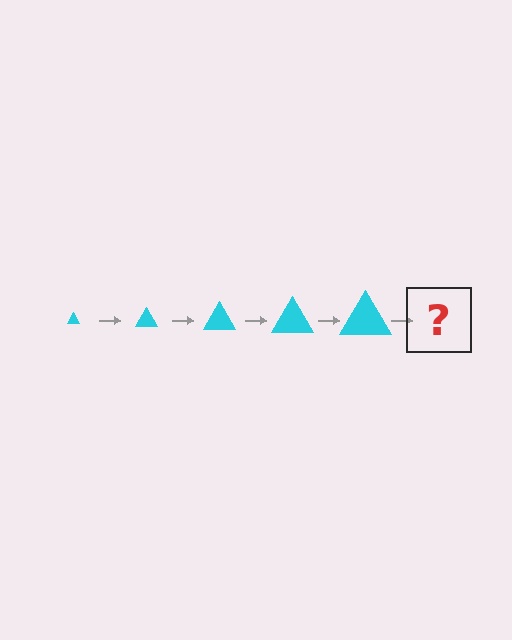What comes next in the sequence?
The next element should be a cyan triangle, larger than the previous one.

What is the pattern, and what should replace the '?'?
The pattern is that the triangle gets progressively larger each step. The '?' should be a cyan triangle, larger than the previous one.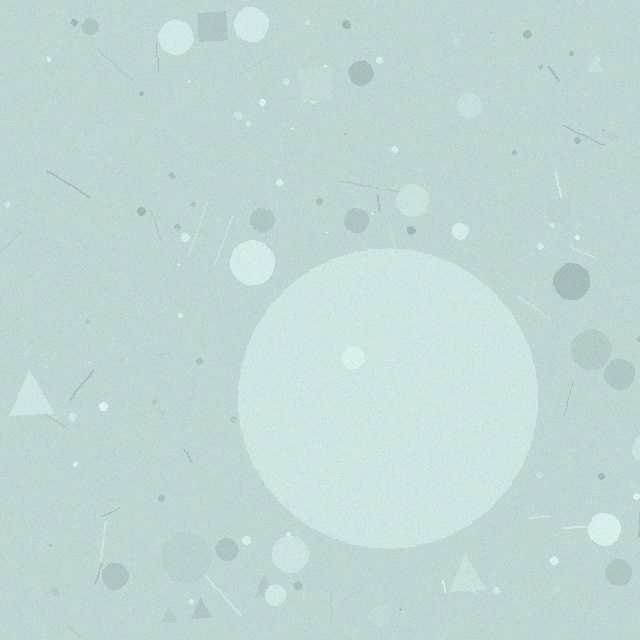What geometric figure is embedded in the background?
A circle is embedded in the background.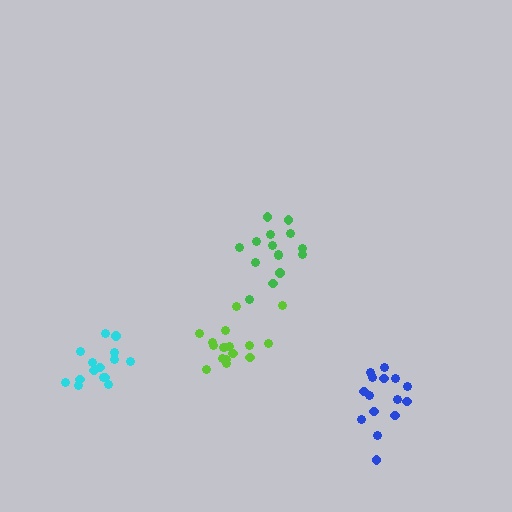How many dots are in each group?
Group 1: 17 dots, Group 2: 15 dots, Group 3: 15 dots, Group 4: 15 dots (62 total).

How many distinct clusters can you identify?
There are 4 distinct clusters.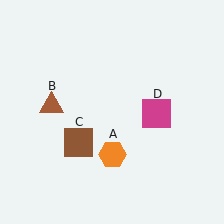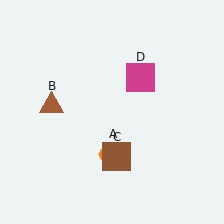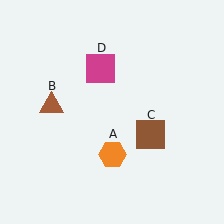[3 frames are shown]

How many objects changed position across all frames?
2 objects changed position: brown square (object C), magenta square (object D).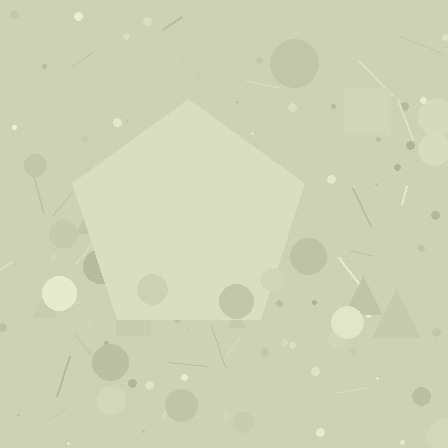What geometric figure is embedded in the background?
A pentagon is embedded in the background.